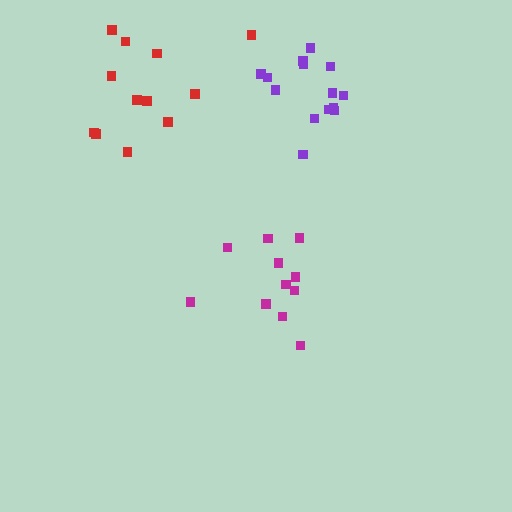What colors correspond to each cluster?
The clusters are colored: magenta, red, purple.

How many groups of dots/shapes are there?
There are 3 groups.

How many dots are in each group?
Group 1: 11 dots, Group 2: 12 dots, Group 3: 14 dots (37 total).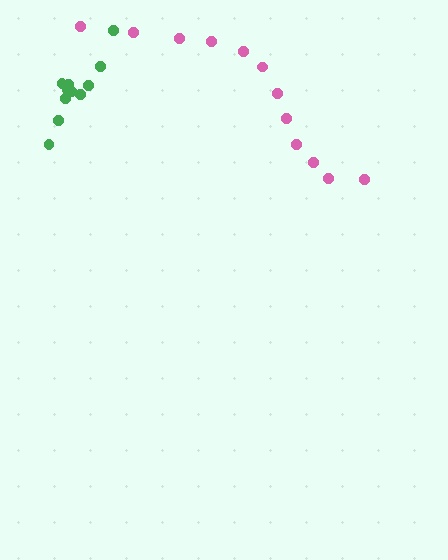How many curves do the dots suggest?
There are 2 distinct paths.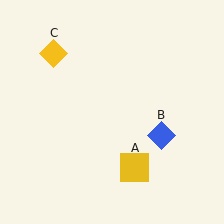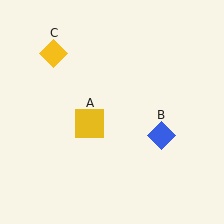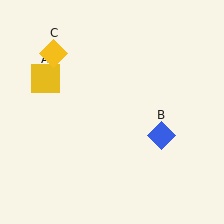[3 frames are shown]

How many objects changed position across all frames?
1 object changed position: yellow square (object A).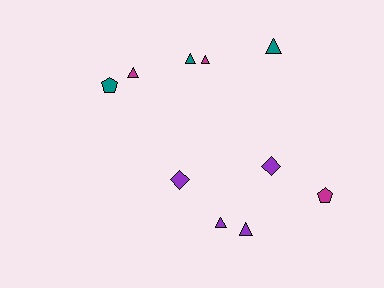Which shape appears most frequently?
Triangle, with 6 objects.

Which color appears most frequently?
Purple, with 4 objects.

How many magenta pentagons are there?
There is 1 magenta pentagon.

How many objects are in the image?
There are 10 objects.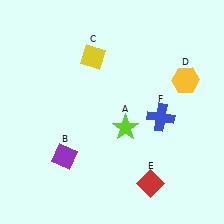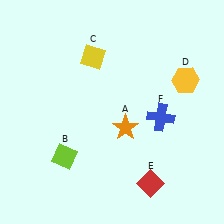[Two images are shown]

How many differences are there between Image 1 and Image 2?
There are 2 differences between the two images.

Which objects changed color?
A changed from lime to orange. B changed from purple to lime.